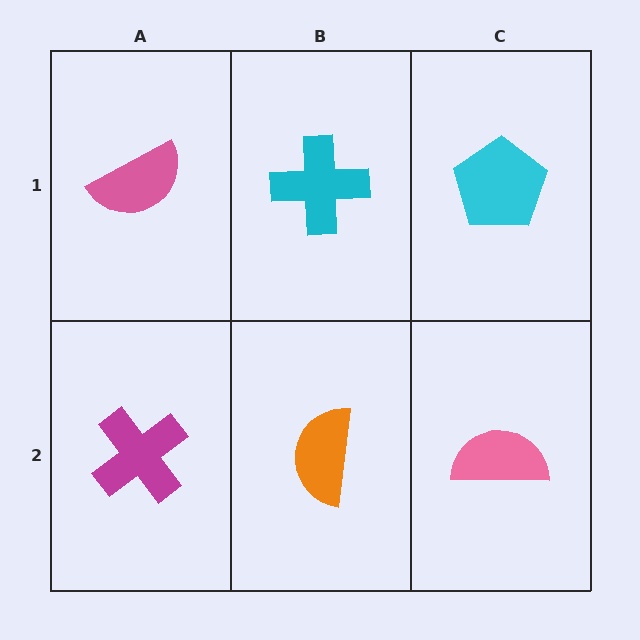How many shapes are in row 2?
3 shapes.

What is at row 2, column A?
A magenta cross.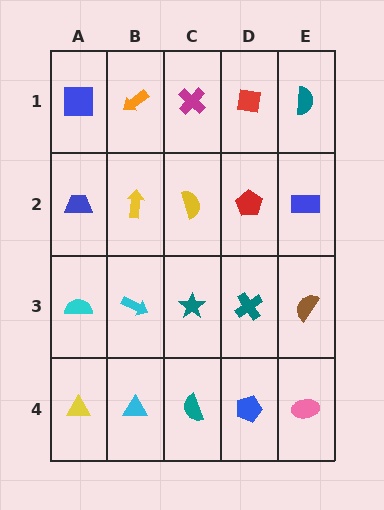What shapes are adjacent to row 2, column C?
A magenta cross (row 1, column C), a teal star (row 3, column C), a yellow arrow (row 2, column B), a red pentagon (row 2, column D).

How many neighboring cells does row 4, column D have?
3.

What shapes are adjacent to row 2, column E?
A teal semicircle (row 1, column E), a brown semicircle (row 3, column E), a red pentagon (row 2, column D).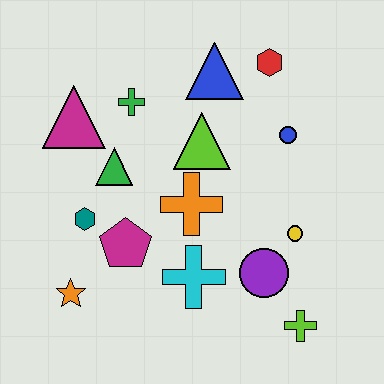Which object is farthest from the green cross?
The lime cross is farthest from the green cross.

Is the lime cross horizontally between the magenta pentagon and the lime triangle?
No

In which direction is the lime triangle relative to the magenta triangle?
The lime triangle is to the right of the magenta triangle.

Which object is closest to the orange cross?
The lime triangle is closest to the orange cross.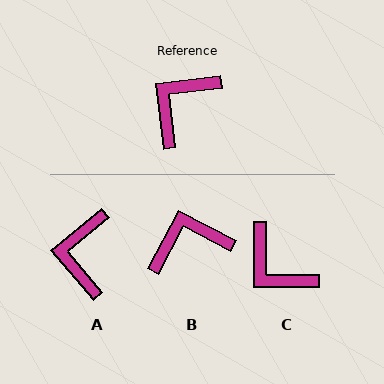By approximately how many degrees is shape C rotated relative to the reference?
Approximately 83 degrees counter-clockwise.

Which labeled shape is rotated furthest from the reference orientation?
C, about 83 degrees away.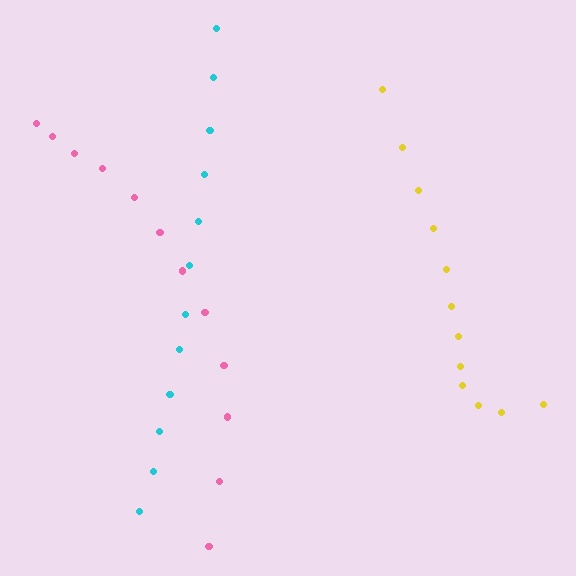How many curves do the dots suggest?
There are 3 distinct paths.